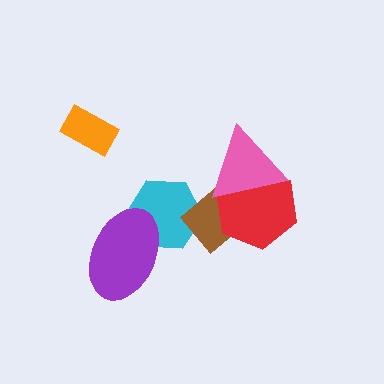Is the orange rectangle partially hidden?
No, no other shape covers it.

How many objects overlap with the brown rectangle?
3 objects overlap with the brown rectangle.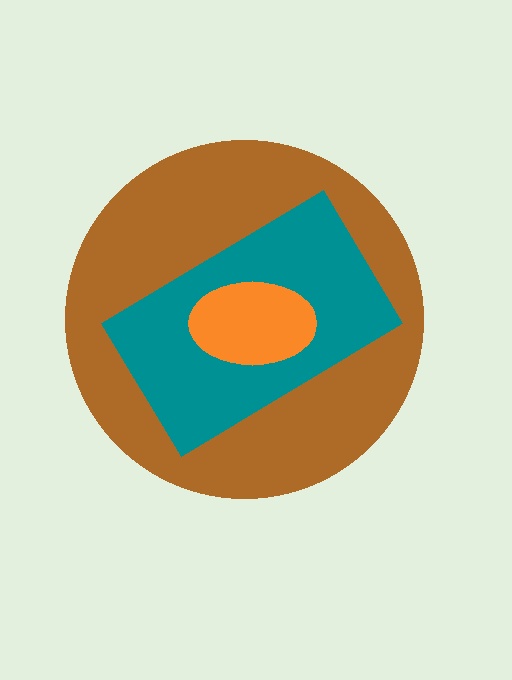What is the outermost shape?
The brown circle.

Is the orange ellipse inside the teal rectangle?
Yes.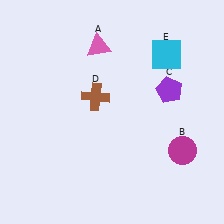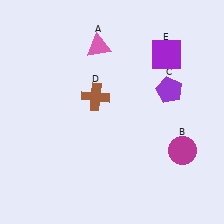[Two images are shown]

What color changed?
The square (E) changed from cyan in Image 1 to purple in Image 2.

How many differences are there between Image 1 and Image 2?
There is 1 difference between the two images.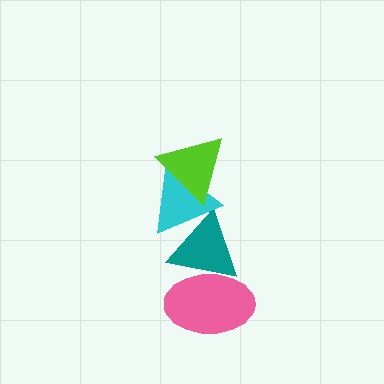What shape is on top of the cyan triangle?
The lime triangle is on top of the cyan triangle.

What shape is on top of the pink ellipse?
The teal triangle is on top of the pink ellipse.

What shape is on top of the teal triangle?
The cyan triangle is on top of the teal triangle.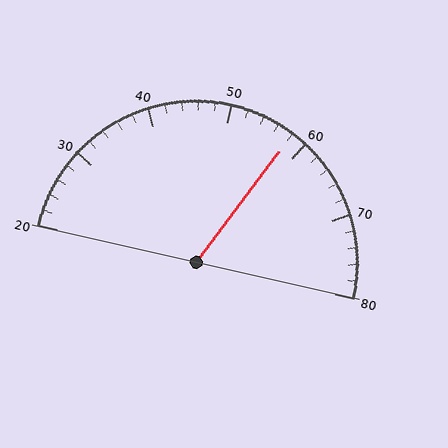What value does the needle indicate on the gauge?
The needle indicates approximately 58.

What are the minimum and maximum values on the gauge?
The gauge ranges from 20 to 80.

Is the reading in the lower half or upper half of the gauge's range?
The reading is in the upper half of the range (20 to 80).